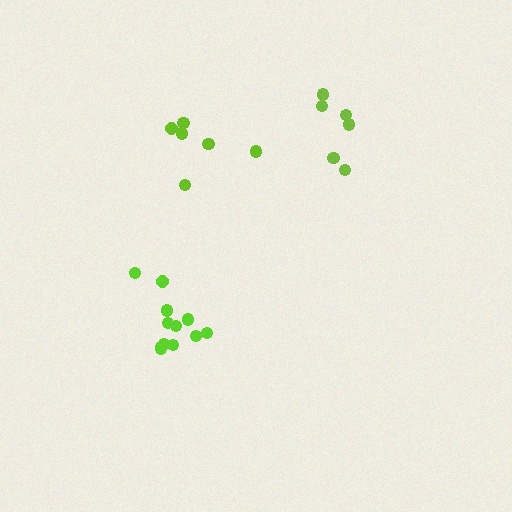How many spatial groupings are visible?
There are 3 spatial groupings.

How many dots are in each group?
Group 1: 6 dots, Group 2: 12 dots, Group 3: 6 dots (24 total).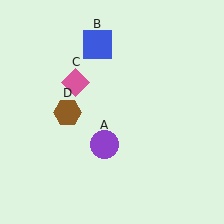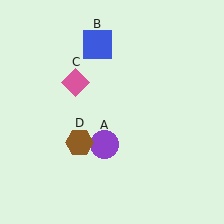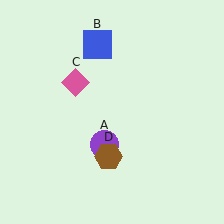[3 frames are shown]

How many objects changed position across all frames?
1 object changed position: brown hexagon (object D).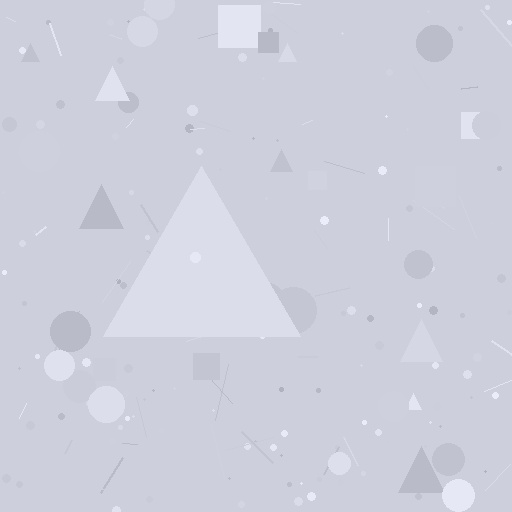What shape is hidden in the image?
A triangle is hidden in the image.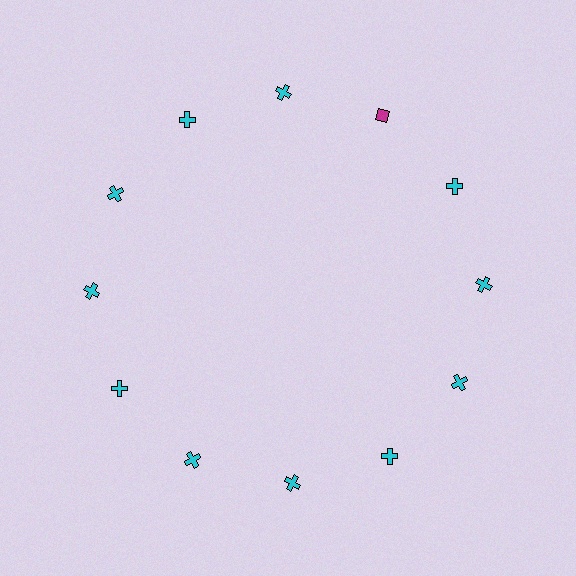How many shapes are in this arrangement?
There are 12 shapes arranged in a ring pattern.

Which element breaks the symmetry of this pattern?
The magenta diamond at roughly the 1 o'clock position breaks the symmetry. All other shapes are cyan crosses.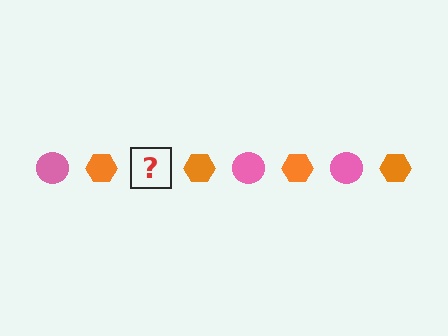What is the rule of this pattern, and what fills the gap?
The rule is that the pattern alternates between pink circle and orange hexagon. The gap should be filled with a pink circle.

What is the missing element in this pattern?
The missing element is a pink circle.